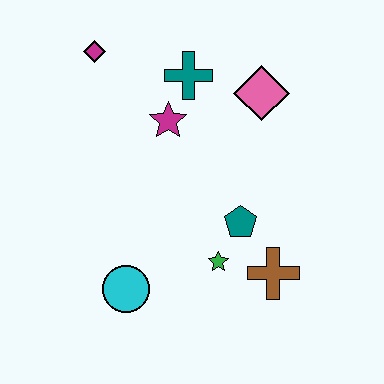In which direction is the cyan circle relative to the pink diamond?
The cyan circle is below the pink diamond.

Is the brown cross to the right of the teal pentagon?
Yes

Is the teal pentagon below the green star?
No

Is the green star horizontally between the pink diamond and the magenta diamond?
Yes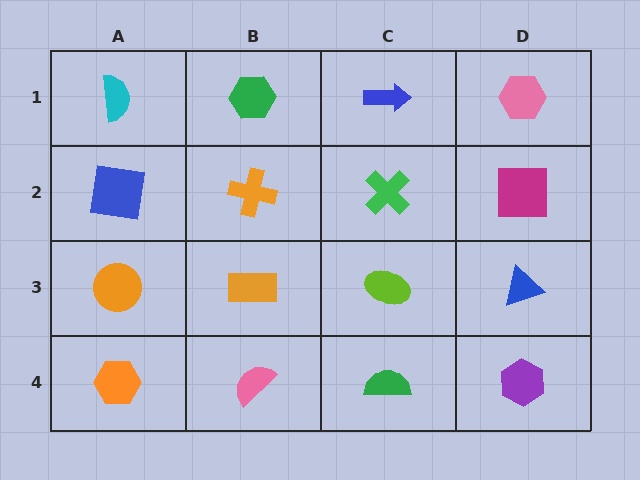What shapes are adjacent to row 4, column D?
A blue triangle (row 3, column D), a green semicircle (row 4, column C).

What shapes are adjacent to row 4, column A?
An orange circle (row 3, column A), a pink semicircle (row 4, column B).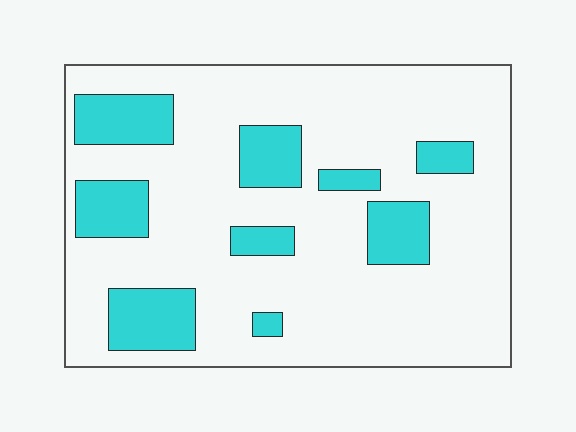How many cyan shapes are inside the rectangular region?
9.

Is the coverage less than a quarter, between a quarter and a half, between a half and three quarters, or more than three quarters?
Less than a quarter.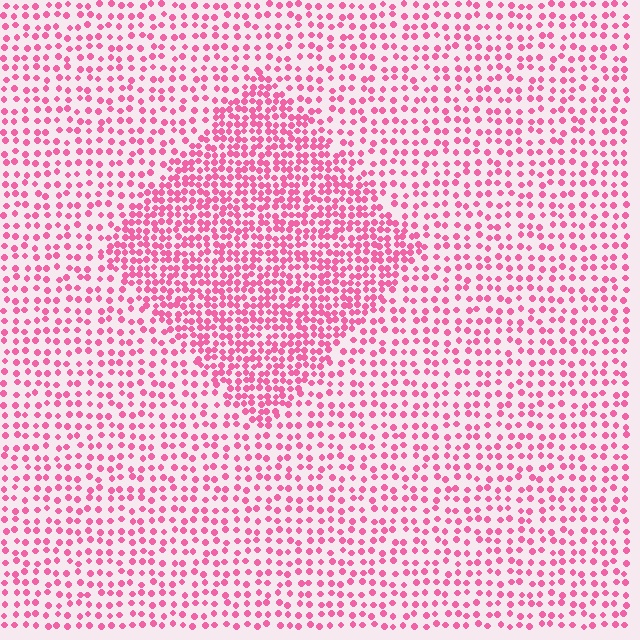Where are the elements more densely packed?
The elements are more densely packed inside the diamond boundary.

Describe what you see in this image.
The image contains small pink elements arranged at two different densities. A diamond-shaped region is visible where the elements are more densely packed than the surrounding area.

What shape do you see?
I see a diamond.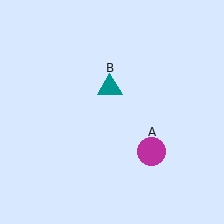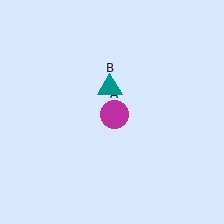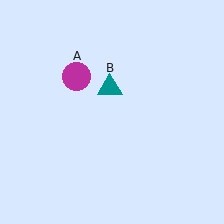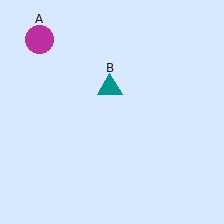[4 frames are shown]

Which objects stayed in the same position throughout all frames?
Teal triangle (object B) remained stationary.